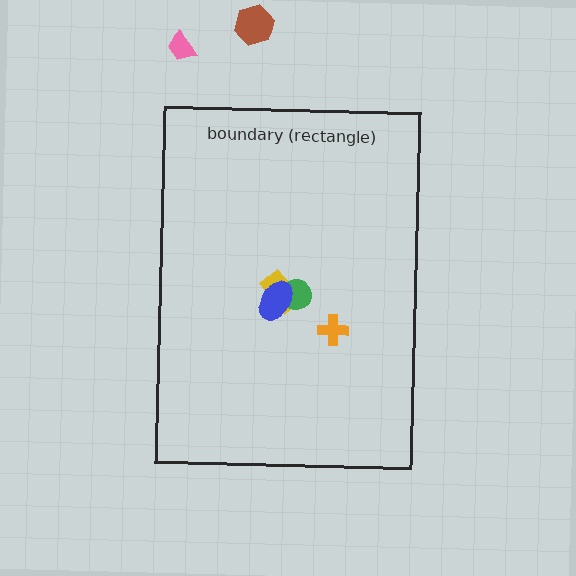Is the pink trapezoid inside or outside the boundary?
Outside.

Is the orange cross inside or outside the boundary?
Inside.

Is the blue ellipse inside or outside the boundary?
Inside.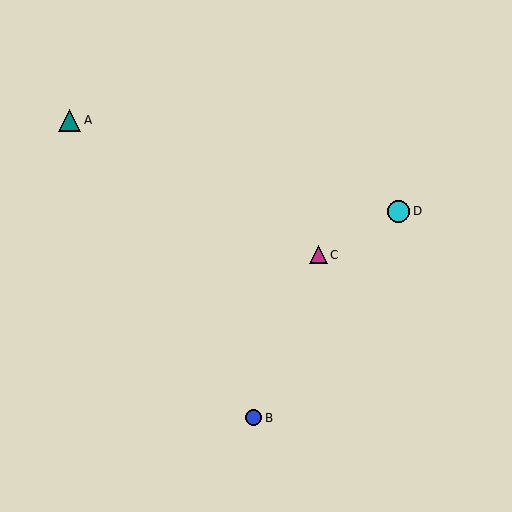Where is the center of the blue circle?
The center of the blue circle is at (254, 418).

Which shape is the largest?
The teal triangle (labeled A) is the largest.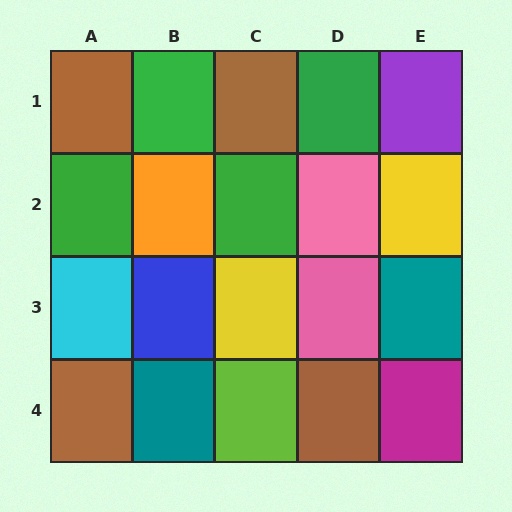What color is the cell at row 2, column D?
Pink.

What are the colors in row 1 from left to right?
Brown, green, brown, green, purple.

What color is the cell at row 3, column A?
Cyan.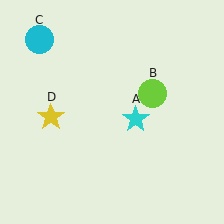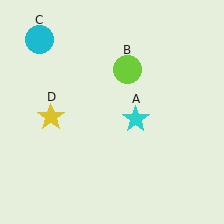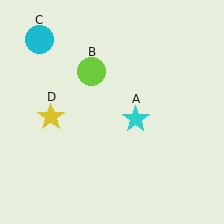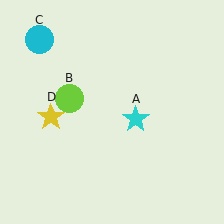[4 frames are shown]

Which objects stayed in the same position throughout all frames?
Cyan star (object A) and cyan circle (object C) and yellow star (object D) remained stationary.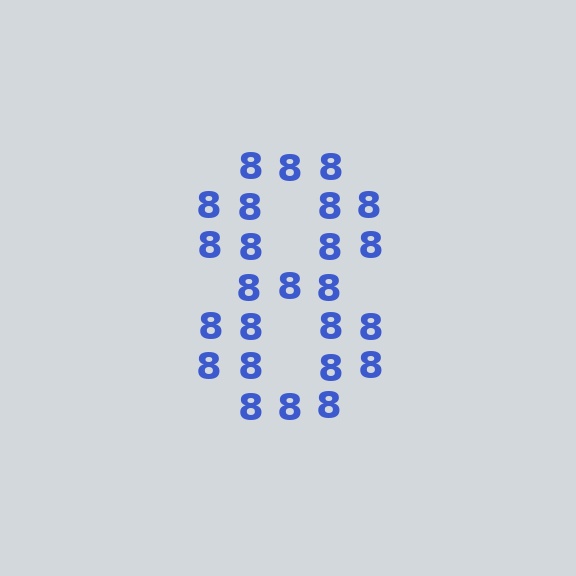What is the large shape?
The large shape is the digit 8.